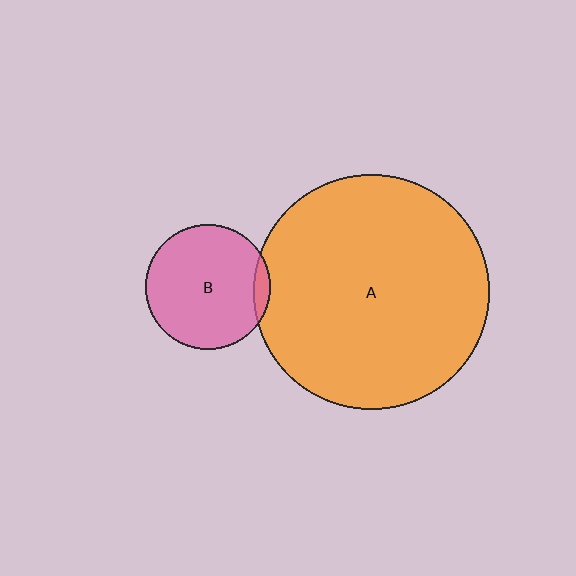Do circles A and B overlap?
Yes.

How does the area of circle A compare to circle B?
Approximately 3.6 times.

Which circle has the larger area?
Circle A (orange).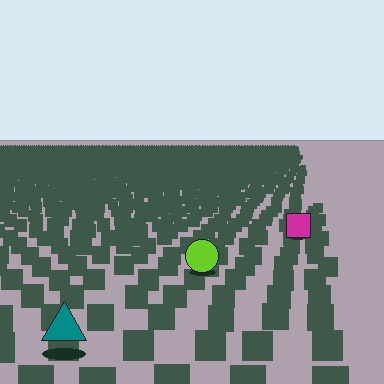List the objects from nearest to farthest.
From nearest to farthest: the teal triangle, the lime circle, the magenta square.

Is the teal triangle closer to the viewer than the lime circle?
Yes. The teal triangle is closer — you can tell from the texture gradient: the ground texture is coarser near it.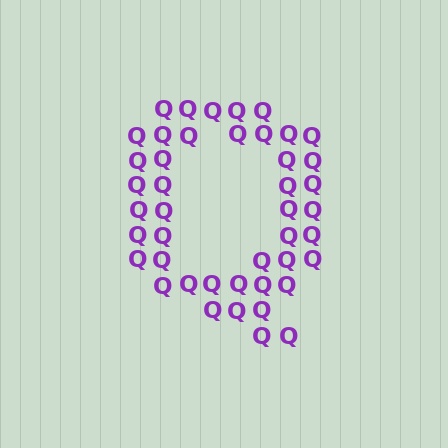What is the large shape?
The large shape is the letter Q.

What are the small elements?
The small elements are letter Q's.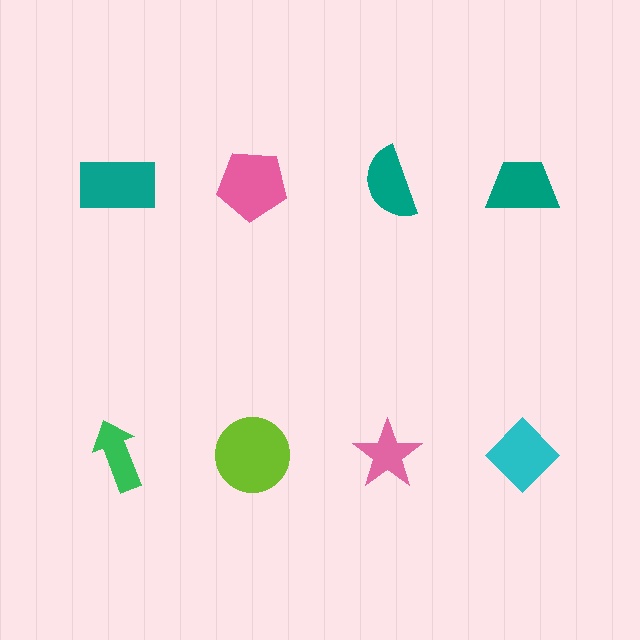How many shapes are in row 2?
4 shapes.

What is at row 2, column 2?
A lime circle.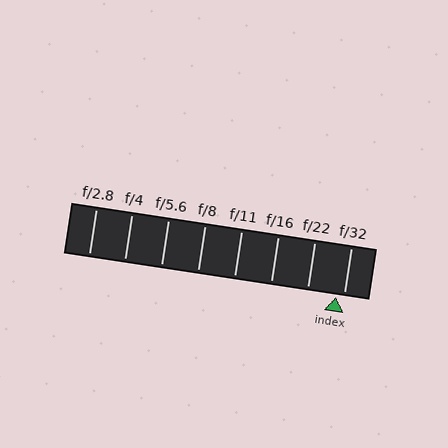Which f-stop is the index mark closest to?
The index mark is closest to f/32.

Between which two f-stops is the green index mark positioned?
The index mark is between f/22 and f/32.